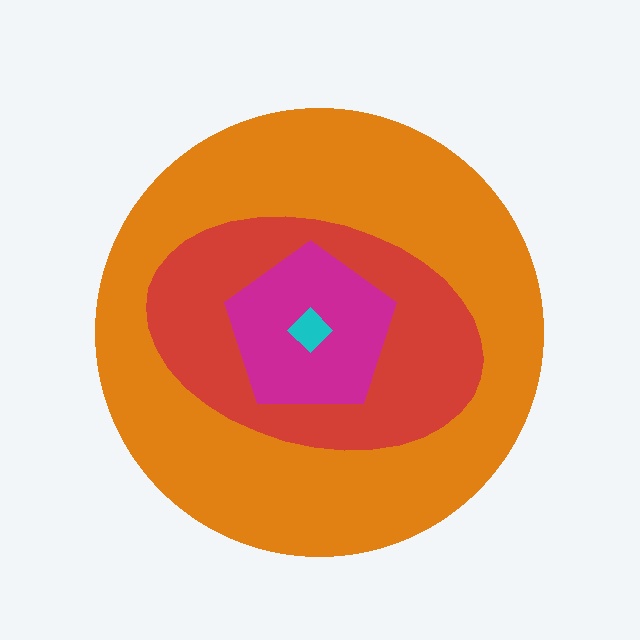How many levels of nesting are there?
4.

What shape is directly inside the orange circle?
The red ellipse.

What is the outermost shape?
The orange circle.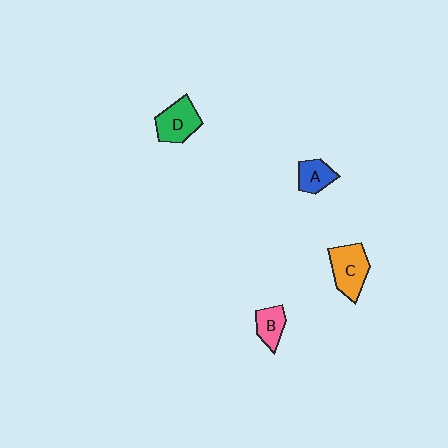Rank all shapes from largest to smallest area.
From largest to smallest: C (orange), D (green), A (blue), B (pink).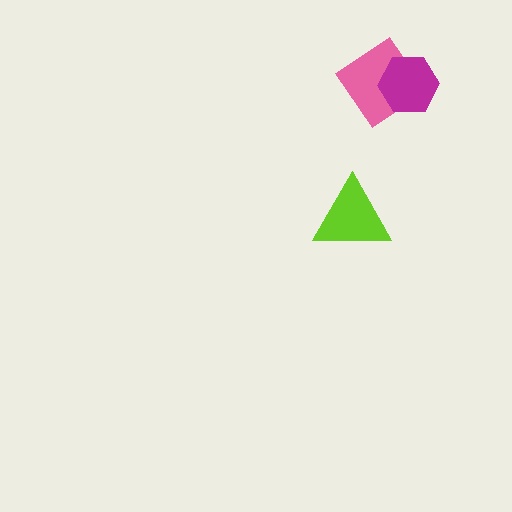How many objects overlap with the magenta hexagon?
1 object overlaps with the magenta hexagon.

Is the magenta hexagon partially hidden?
No, no other shape covers it.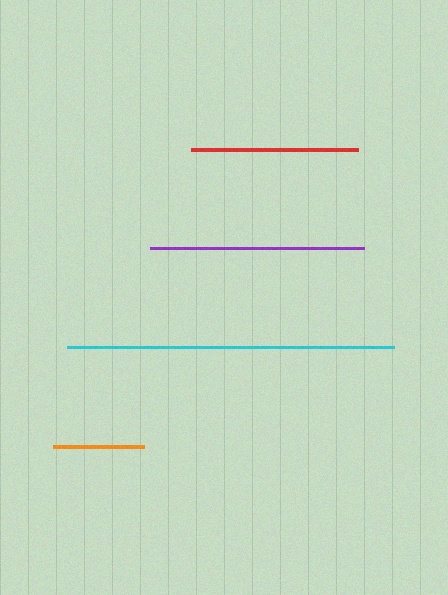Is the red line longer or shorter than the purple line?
The purple line is longer than the red line.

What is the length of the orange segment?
The orange segment is approximately 91 pixels long.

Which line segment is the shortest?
The orange line is the shortest at approximately 91 pixels.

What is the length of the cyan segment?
The cyan segment is approximately 327 pixels long.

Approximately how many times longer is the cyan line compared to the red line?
The cyan line is approximately 2.0 times the length of the red line.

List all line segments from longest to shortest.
From longest to shortest: cyan, purple, red, orange.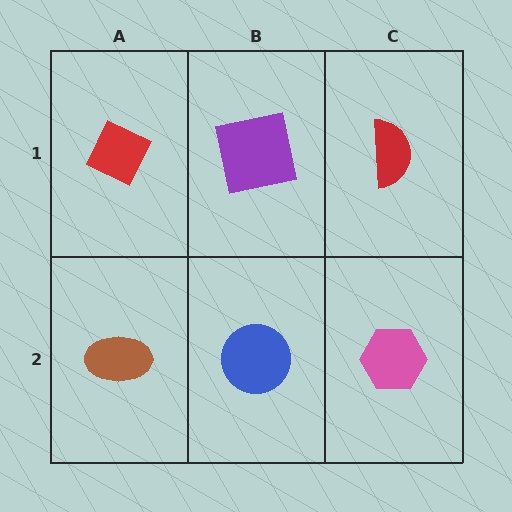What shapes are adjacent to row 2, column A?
A red diamond (row 1, column A), a blue circle (row 2, column B).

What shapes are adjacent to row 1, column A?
A brown ellipse (row 2, column A), a purple square (row 1, column B).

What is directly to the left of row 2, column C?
A blue circle.